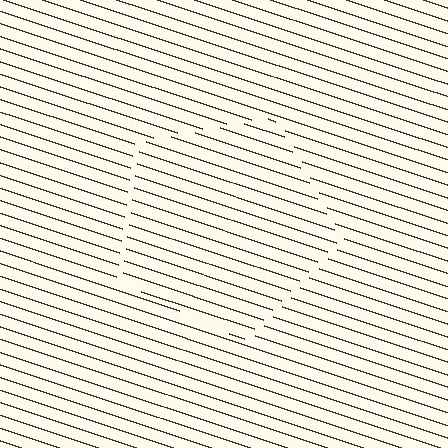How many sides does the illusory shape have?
5 sides — the line-ends trace a pentagon.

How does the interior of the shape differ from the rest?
The interior of the shape contains the same grating, shifted by half a period — the contour is defined by the phase discontinuity where line-ends from the inner and outer gratings abut.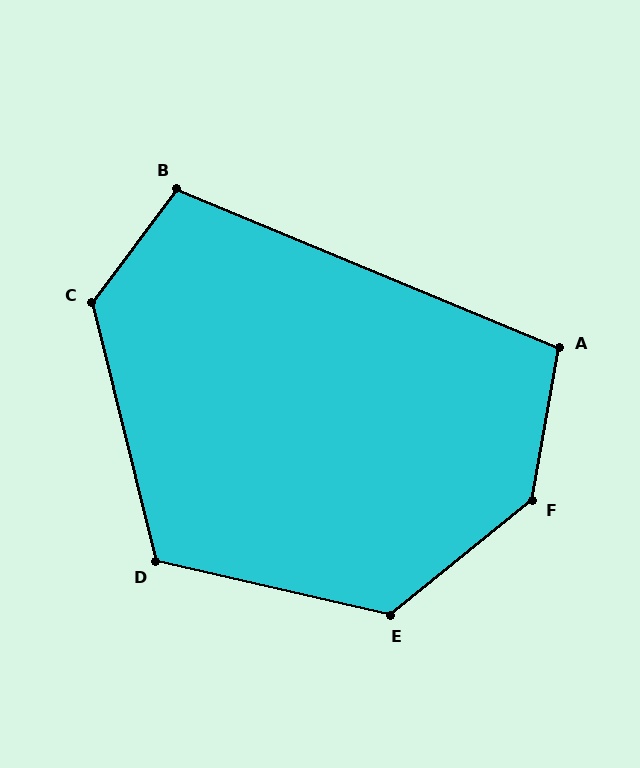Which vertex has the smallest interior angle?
A, at approximately 102 degrees.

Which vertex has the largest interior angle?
F, at approximately 139 degrees.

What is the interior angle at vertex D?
Approximately 117 degrees (obtuse).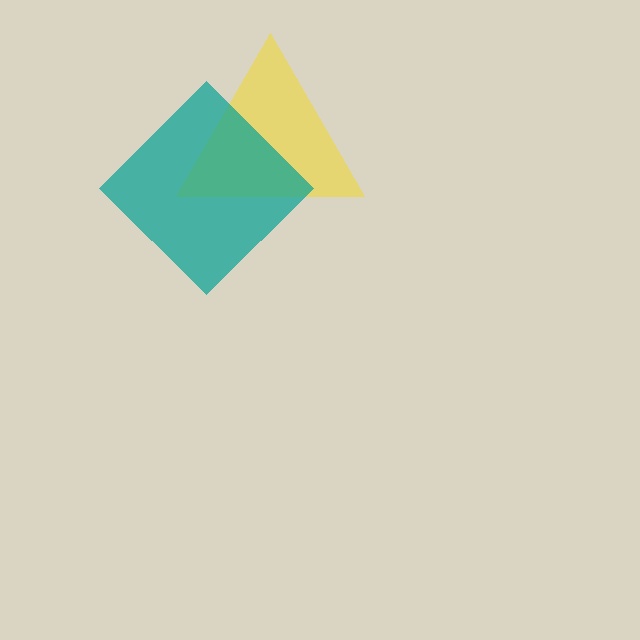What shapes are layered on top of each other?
The layered shapes are: a yellow triangle, a teal diamond.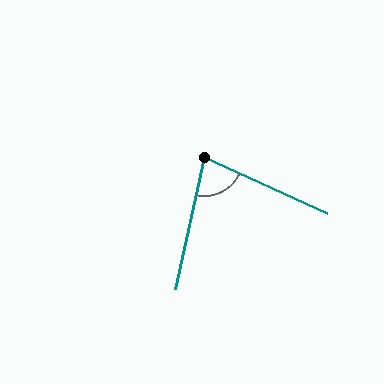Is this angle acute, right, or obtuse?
It is acute.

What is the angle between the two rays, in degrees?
Approximately 78 degrees.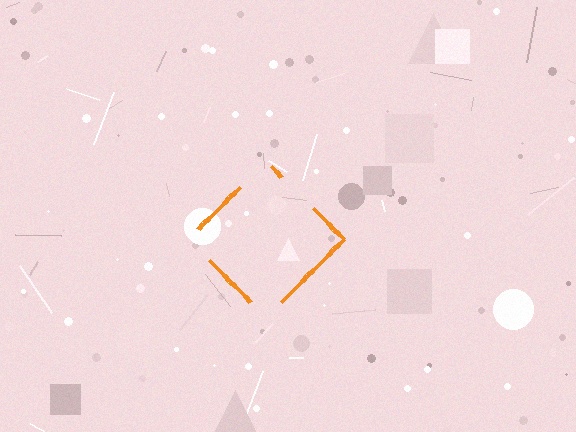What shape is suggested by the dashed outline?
The dashed outline suggests a diamond.